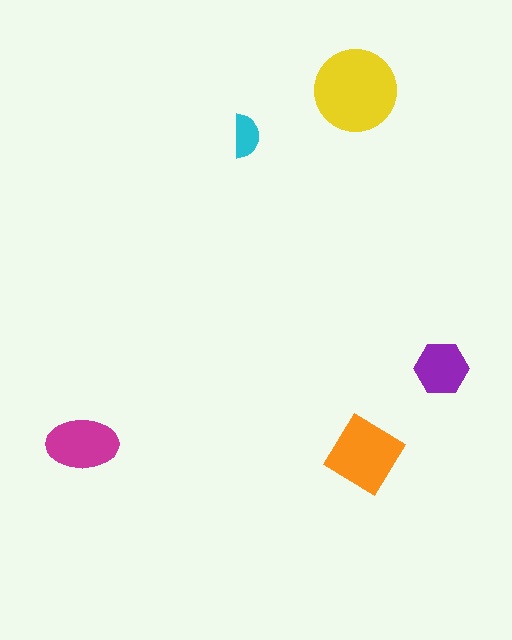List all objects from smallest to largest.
The cyan semicircle, the purple hexagon, the magenta ellipse, the orange diamond, the yellow circle.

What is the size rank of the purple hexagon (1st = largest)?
4th.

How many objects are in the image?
There are 5 objects in the image.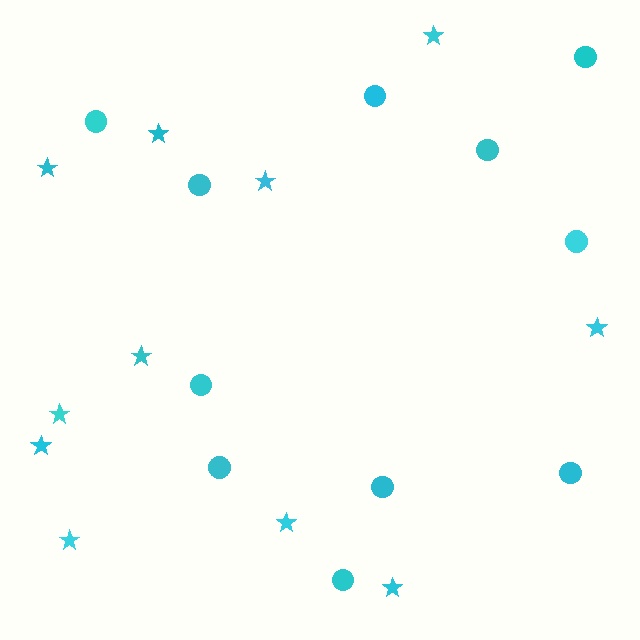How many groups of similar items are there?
There are 2 groups: one group of stars (11) and one group of circles (11).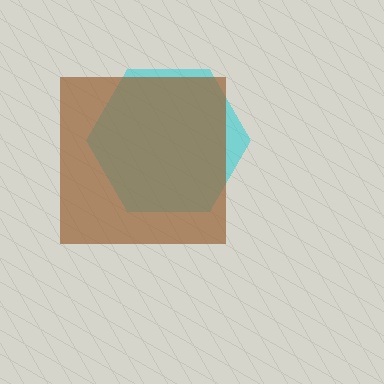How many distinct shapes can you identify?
There are 2 distinct shapes: a cyan hexagon, a brown square.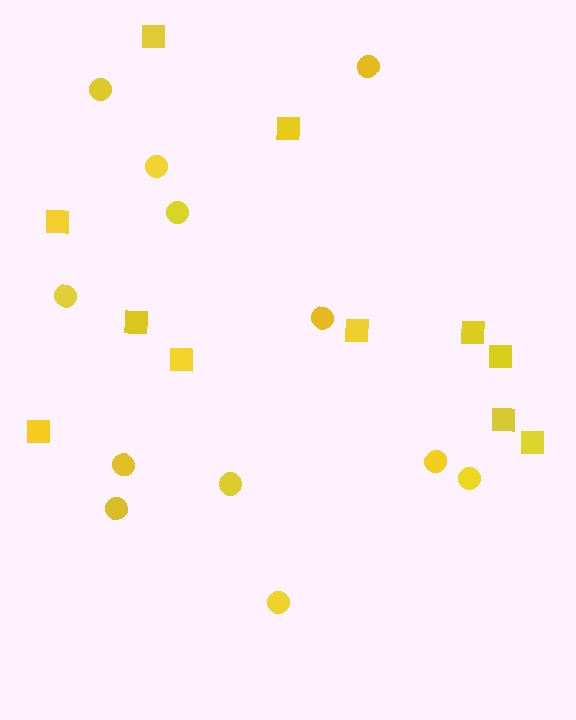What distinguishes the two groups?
There are 2 groups: one group of squares (11) and one group of circles (12).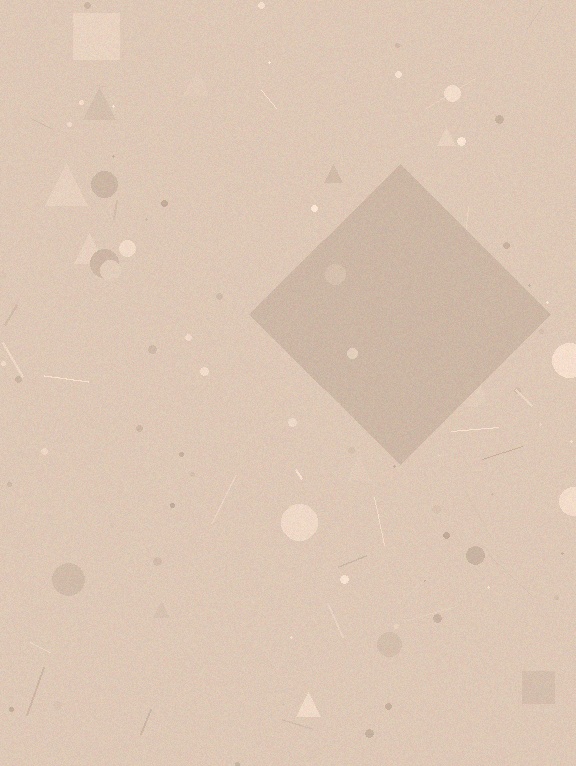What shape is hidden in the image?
A diamond is hidden in the image.